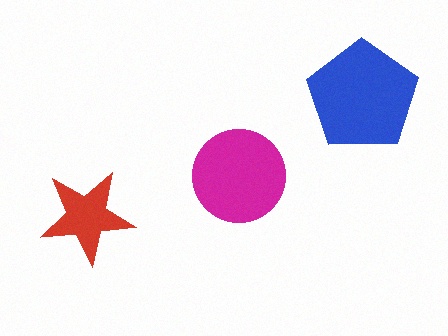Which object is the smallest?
The red star.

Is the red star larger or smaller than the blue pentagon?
Smaller.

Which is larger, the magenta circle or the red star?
The magenta circle.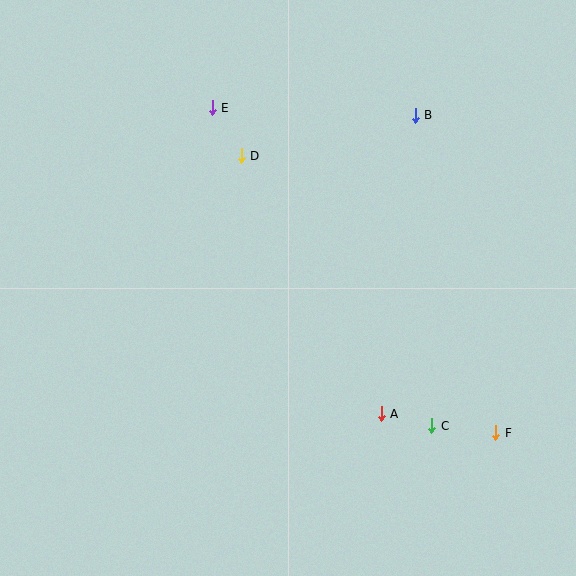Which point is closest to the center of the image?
Point D at (241, 156) is closest to the center.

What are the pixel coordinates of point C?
Point C is at (432, 426).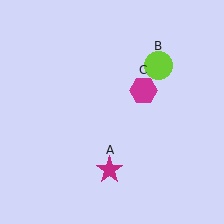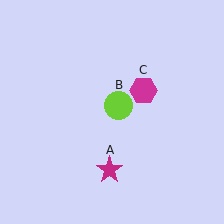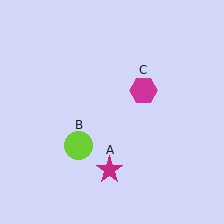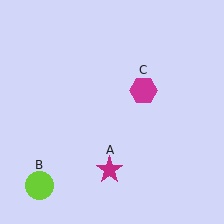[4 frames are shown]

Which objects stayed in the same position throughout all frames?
Magenta star (object A) and magenta hexagon (object C) remained stationary.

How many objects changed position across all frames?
1 object changed position: lime circle (object B).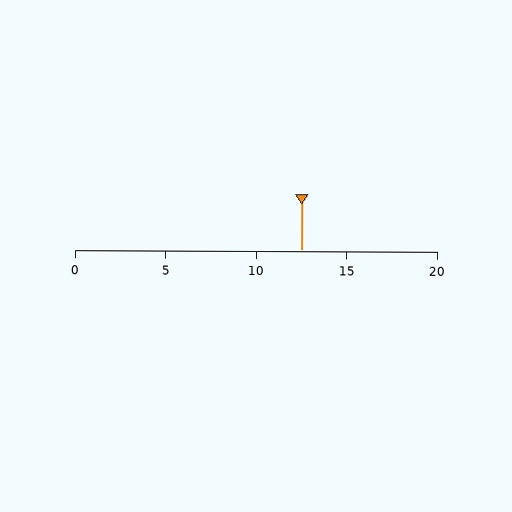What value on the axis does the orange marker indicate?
The marker indicates approximately 12.5.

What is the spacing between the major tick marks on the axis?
The major ticks are spaced 5 apart.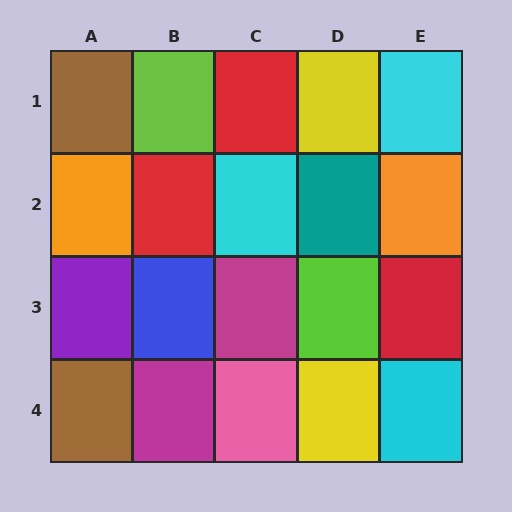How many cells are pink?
1 cell is pink.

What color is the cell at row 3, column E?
Red.